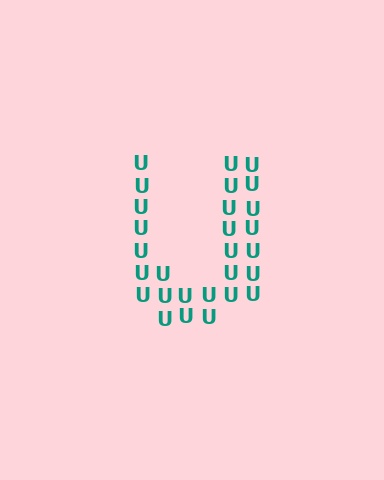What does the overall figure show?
The overall figure shows the letter U.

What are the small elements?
The small elements are letter U's.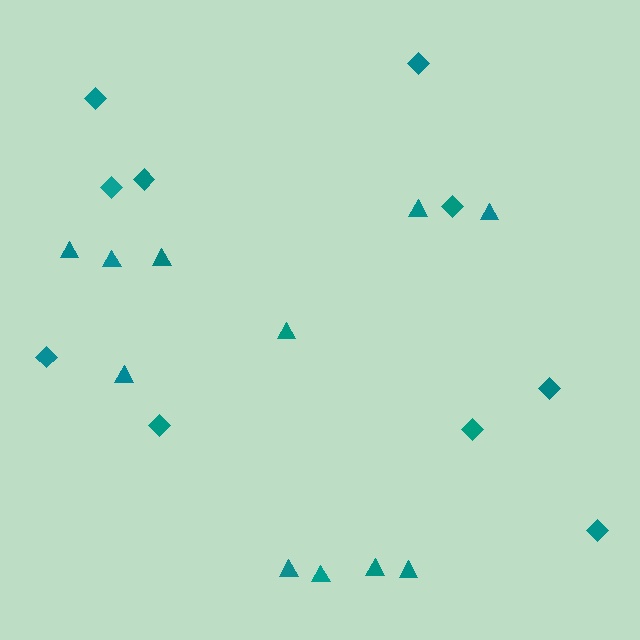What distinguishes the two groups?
There are 2 groups: one group of triangles (11) and one group of diamonds (10).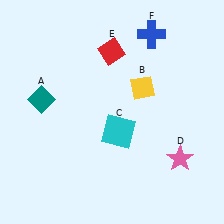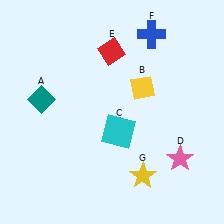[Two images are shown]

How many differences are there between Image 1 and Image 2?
There is 1 difference between the two images.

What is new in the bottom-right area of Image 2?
A yellow star (G) was added in the bottom-right area of Image 2.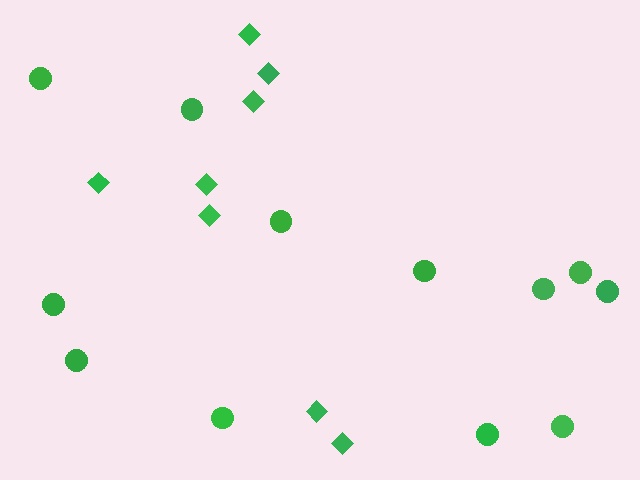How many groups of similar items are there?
There are 2 groups: one group of circles (12) and one group of diamonds (8).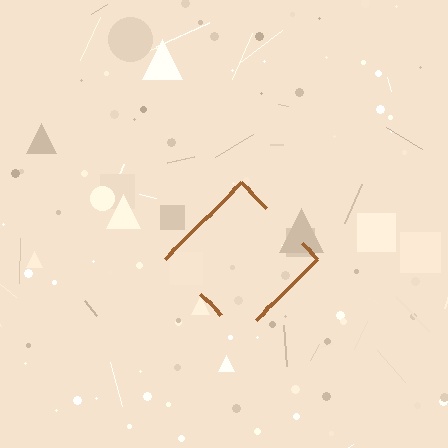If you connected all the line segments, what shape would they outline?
They would outline a diamond.